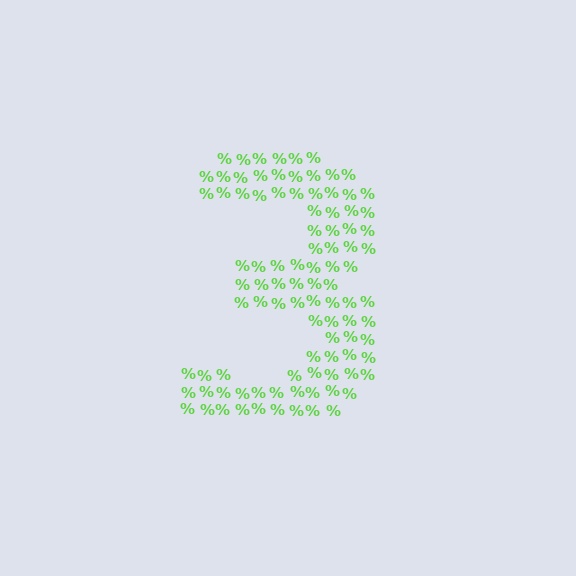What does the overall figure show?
The overall figure shows the digit 3.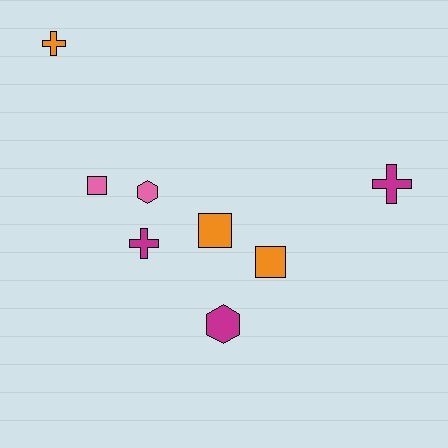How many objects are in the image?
There are 8 objects.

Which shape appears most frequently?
Cross, with 3 objects.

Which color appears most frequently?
Orange, with 3 objects.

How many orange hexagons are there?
There are no orange hexagons.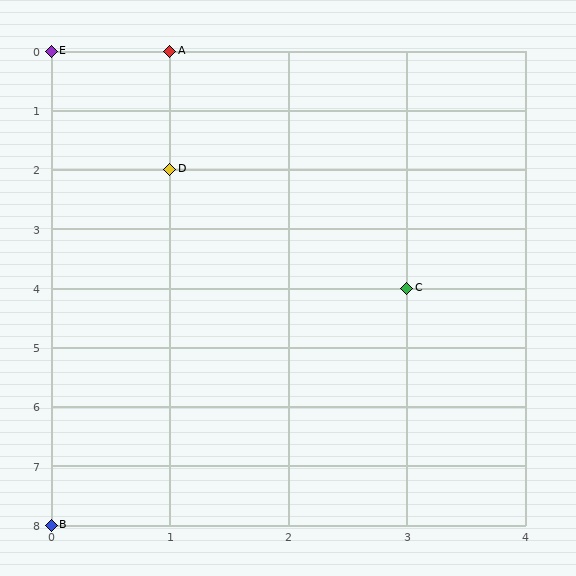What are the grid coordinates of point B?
Point B is at grid coordinates (0, 8).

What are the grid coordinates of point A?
Point A is at grid coordinates (1, 0).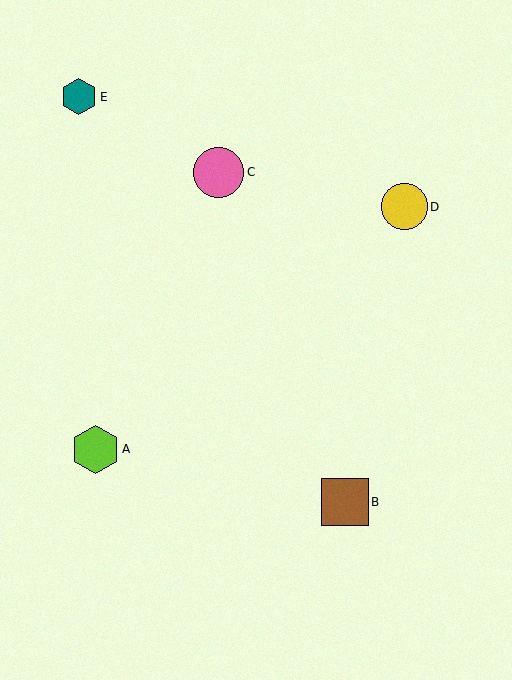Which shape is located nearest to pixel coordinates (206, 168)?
The pink circle (labeled C) at (218, 172) is nearest to that location.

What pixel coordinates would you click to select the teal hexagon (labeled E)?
Click at (79, 97) to select the teal hexagon E.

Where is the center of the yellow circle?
The center of the yellow circle is at (404, 207).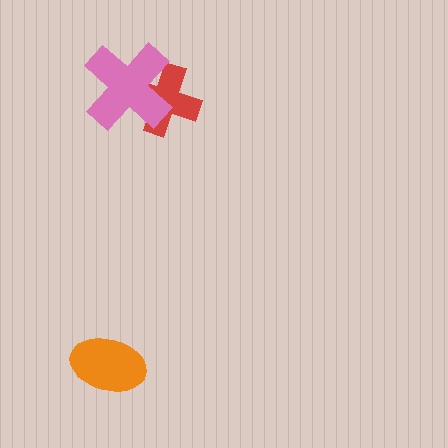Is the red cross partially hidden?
Yes, it is partially covered by another shape.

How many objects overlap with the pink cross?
1 object overlaps with the pink cross.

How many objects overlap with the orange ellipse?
0 objects overlap with the orange ellipse.